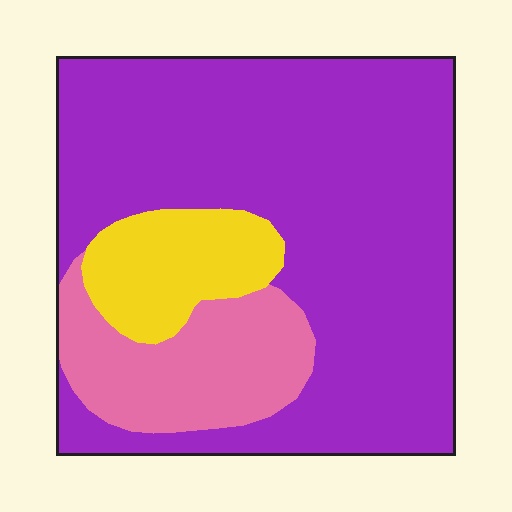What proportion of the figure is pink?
Pink covers about 20% of the figure.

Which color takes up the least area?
Yellow, at roughly 10%.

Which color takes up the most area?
Purple, at roughly 70%.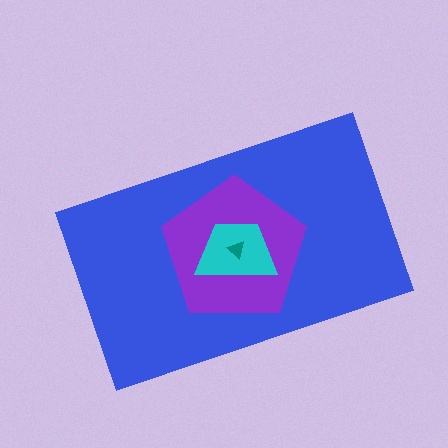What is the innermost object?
The teal triangle.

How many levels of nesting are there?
4.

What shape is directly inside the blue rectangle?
The purple pentagon.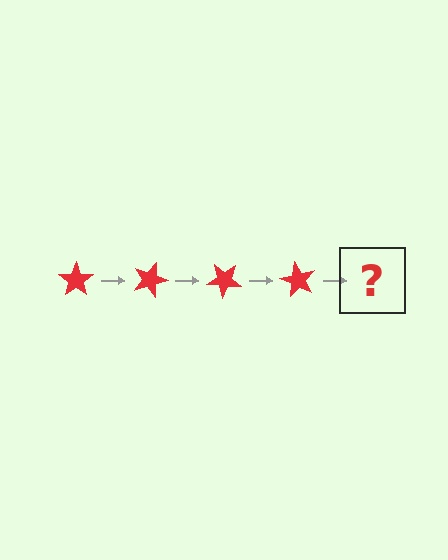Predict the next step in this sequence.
The next step is a red star rotated 80 degrees.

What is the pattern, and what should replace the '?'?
The pattern is that the star rotates 20 degrees each step. The '?' should be a red star rotated 80 degrees.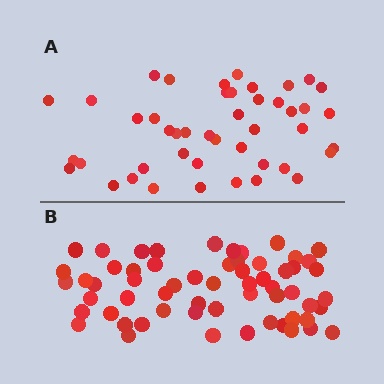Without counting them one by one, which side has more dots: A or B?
Region B (the bottom region) has more dots.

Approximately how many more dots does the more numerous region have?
Region B has approximately 15 more dots than region A.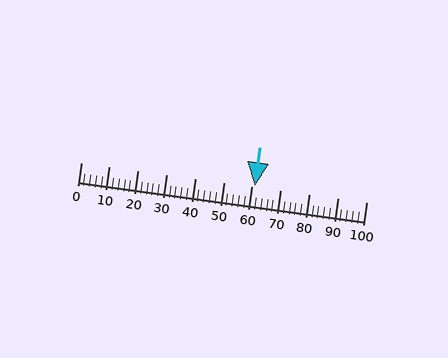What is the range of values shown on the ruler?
The ruler shows values from 0 to 100.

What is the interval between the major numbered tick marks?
The major tick marks are spaced 10 units apart.